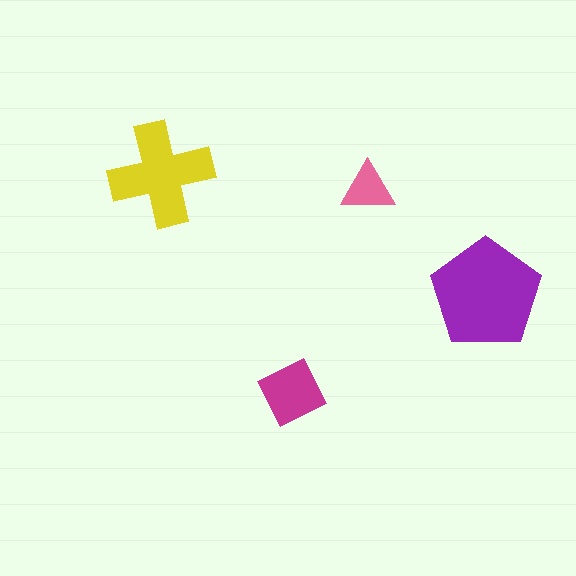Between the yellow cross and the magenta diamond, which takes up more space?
The yellow cross.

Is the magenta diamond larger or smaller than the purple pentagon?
Smaller.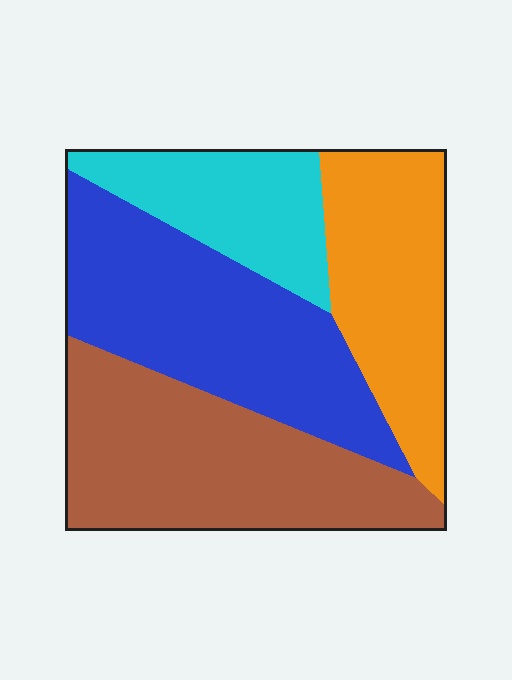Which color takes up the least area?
Cyan, at roughly 15%.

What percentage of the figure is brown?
Brown covers about 30% of the figure.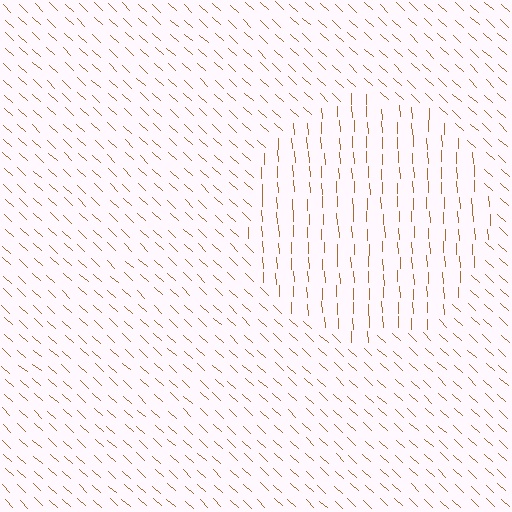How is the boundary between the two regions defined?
The boundary is defined purely by a change in line orientation (approximately 45 degrees difference). All lines are the same color and thickness.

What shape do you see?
I see a circle.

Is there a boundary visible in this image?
Yes, there is a texture boundary formed by a change in line orientation.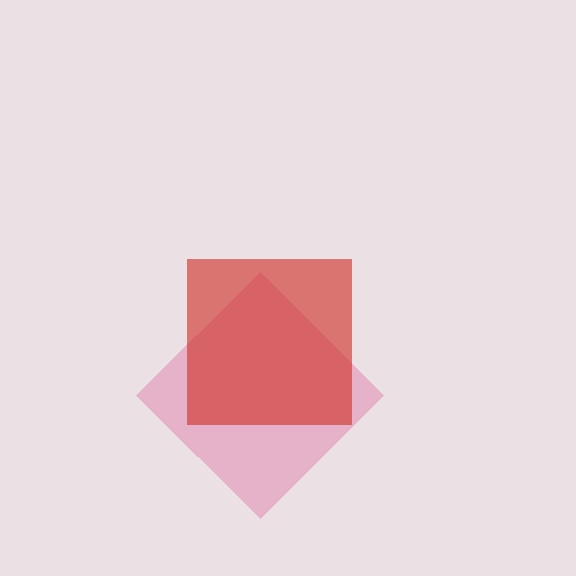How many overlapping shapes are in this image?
There are 2 overlapping shapes in the image.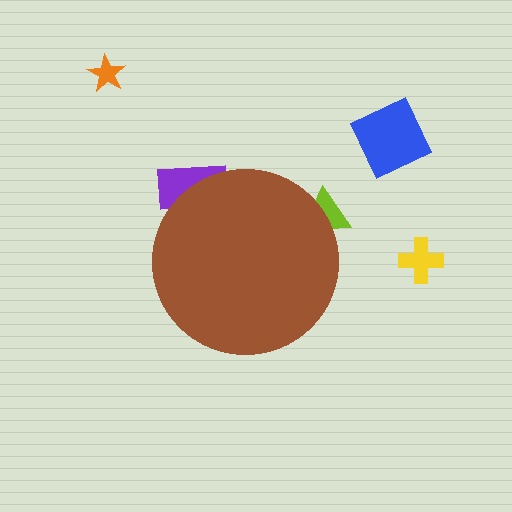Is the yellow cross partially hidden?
No, the yellow cross is fully visible.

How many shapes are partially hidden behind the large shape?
2 shapes are partially hidden.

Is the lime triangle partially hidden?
Yes, the lime triangle is partially hidden behind the brown circle.